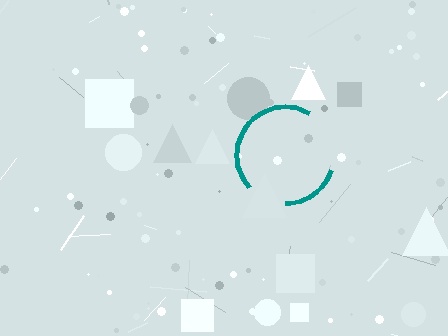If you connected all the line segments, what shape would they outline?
They would outline a circle.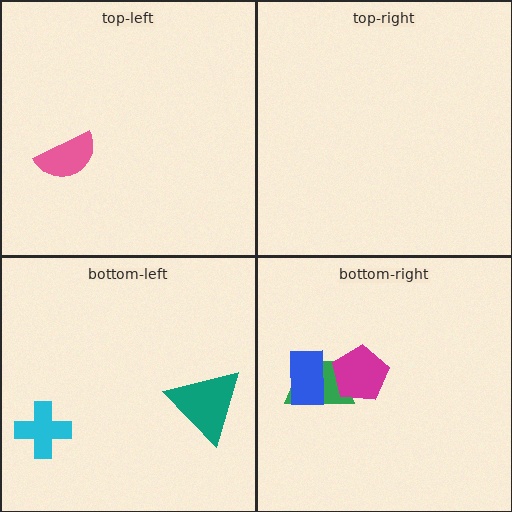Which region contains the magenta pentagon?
The bottom-right region.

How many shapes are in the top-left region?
1.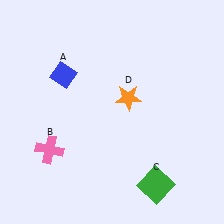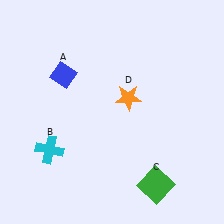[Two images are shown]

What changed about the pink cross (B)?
In Image 1, B is pink. In Image 2, it changed to cyan.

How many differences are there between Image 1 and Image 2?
There is 1 difference between the two images.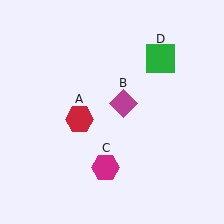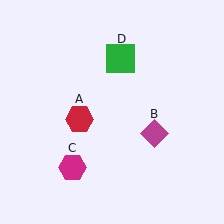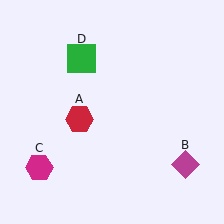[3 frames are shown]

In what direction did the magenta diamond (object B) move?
The magenta diamond (object B) moved down and to the right.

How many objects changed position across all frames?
3 objects changed position: magenta diamond (object B), magenta hexagon (object C), green square (object D).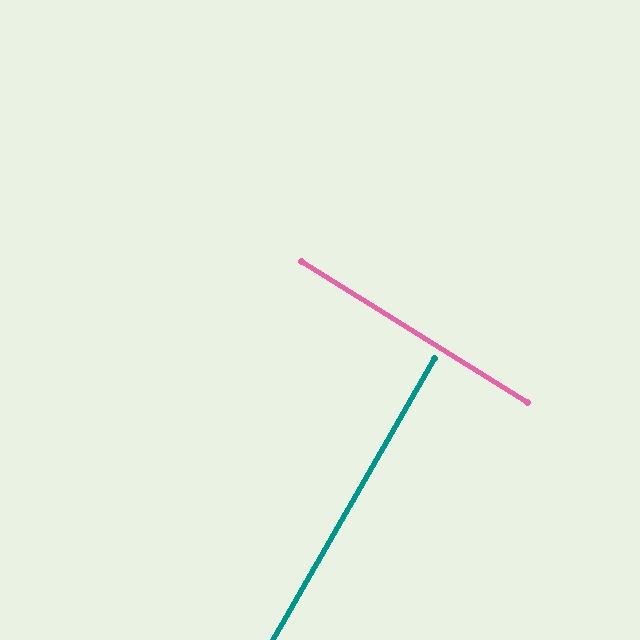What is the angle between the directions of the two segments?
Approximately 88 degrees.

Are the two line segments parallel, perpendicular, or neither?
Perpendicular — they meet at approximately 88°.